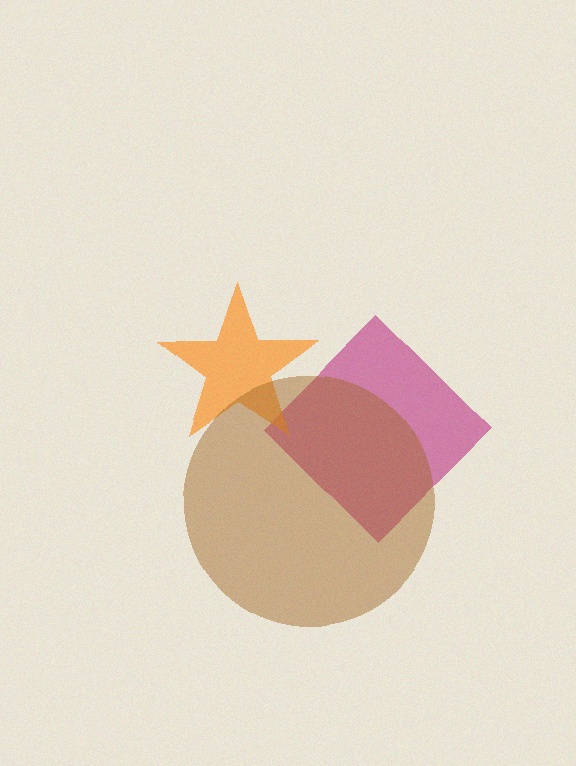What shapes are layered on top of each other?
The layered shapes are: a magenta diamond, an orange star, a brown circle.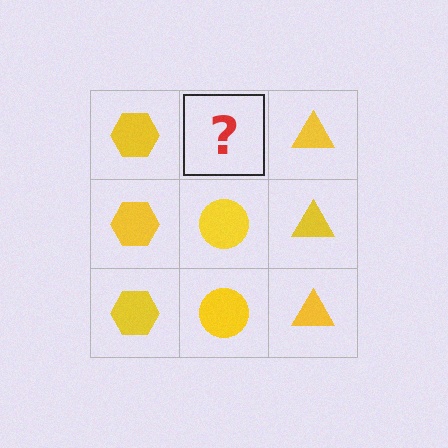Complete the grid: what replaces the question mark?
The question mark should be replaced with a yellow circle.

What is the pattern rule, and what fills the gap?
The rule is that each column has a consistent shape. The gap should be filled with a yellow circle.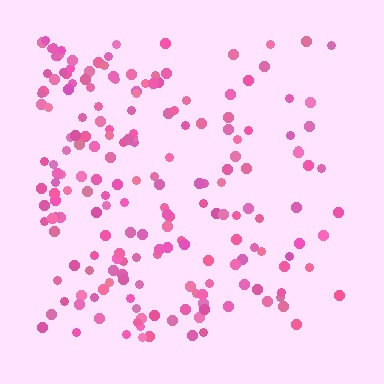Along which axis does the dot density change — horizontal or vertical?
Horizontal.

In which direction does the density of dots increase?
From right to left, with the left side densest.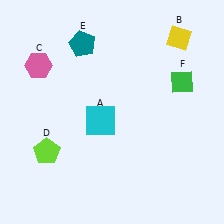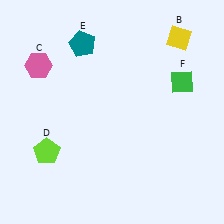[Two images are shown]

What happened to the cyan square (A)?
The cyan square (A) was removed in Image 2. It was in the bottom-left area of Image 1.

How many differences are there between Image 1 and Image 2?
There is 1 difference between the two images.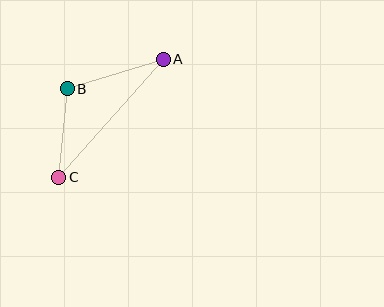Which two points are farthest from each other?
Points A and C are farthest from each other.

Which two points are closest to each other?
Points B and C are closest to each other.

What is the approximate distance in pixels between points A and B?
The distance between A and B is approximately 101 pixels.